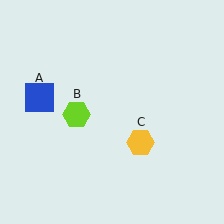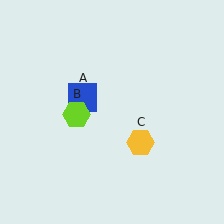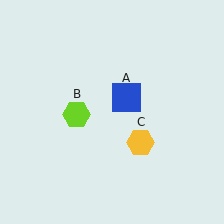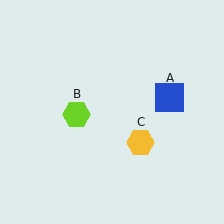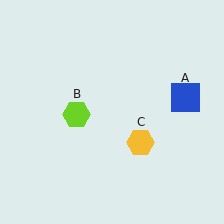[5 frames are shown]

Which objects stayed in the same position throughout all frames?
Lime hexagon (object B) and yellow hexagon (object C) remained stationary.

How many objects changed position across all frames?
1 object changed position: blue square (object A).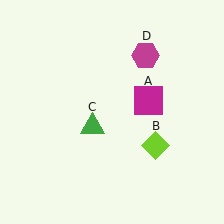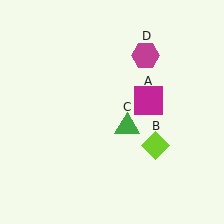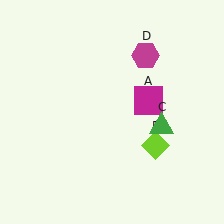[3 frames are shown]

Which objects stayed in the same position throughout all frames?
Magenta square (object A) and lime diamond (object B) and magenta hexagon (object D) remained stationary.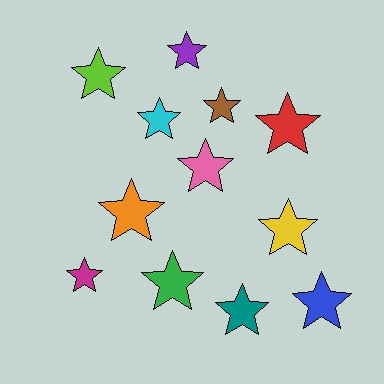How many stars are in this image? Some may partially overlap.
There are 12 stars.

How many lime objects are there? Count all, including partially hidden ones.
There is 1 lime object.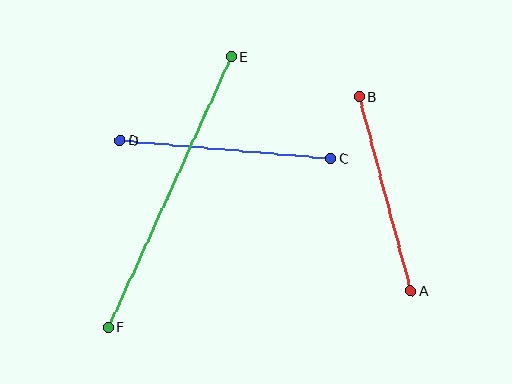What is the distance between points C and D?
The distance is approximately 211 pixels.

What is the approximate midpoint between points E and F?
The midpoint is at approximately (170, 192) pixels.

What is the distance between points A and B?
The distance is approximately 201 pixels.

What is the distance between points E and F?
The distance is approximately 297 pixels.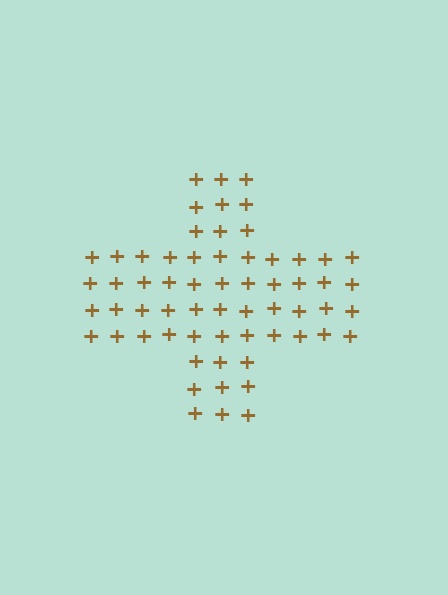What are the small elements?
The small elements are plus signs.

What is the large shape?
The large shape is a cross.